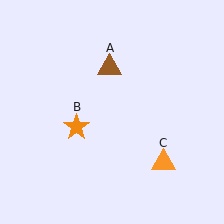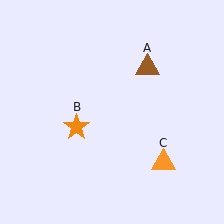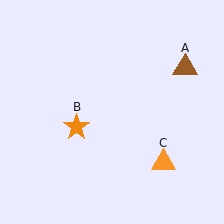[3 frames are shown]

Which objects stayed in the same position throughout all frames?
Orange star (object B) and orange triangle (object C) remained stationary.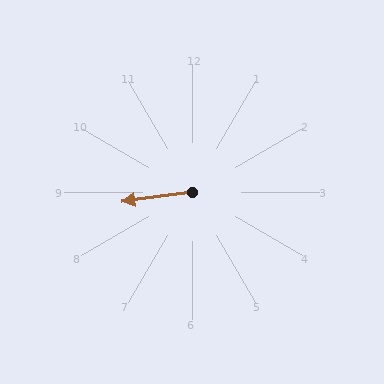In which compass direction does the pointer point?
West.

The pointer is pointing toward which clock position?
Roughly 9 o'clock.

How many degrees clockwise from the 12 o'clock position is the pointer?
Approximately 263 degrees.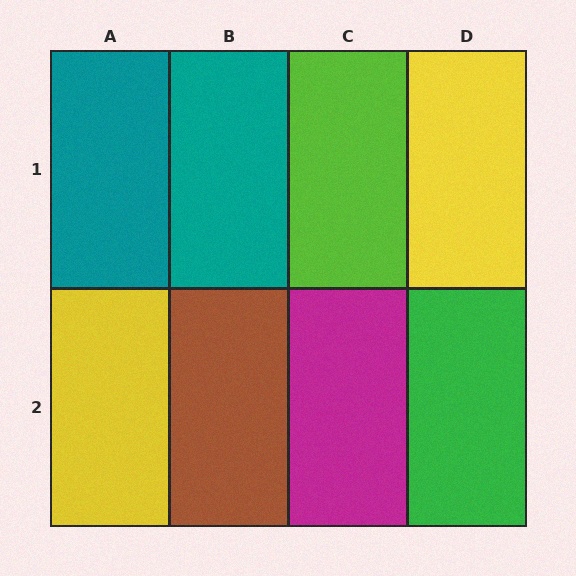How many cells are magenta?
1 cell is magenta.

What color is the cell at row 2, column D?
Green.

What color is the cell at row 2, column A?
Yellow.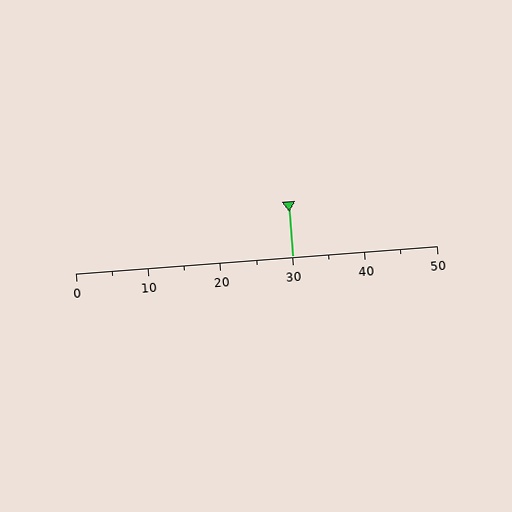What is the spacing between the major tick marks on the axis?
The major ticks are spaced 10 apart.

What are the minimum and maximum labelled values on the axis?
The axis runs from 0 to 50.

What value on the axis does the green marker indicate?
The marker indicates approximately 30.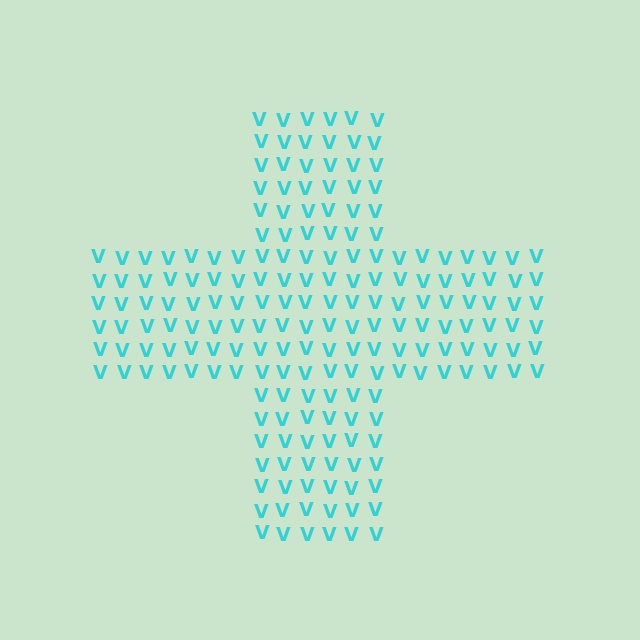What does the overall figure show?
The overall figure shows a cross.